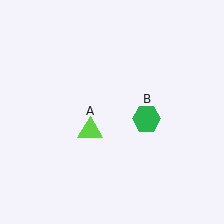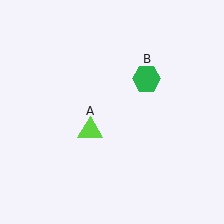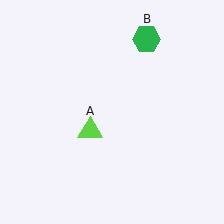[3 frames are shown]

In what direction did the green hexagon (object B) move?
The green hexagon (object B) moved up.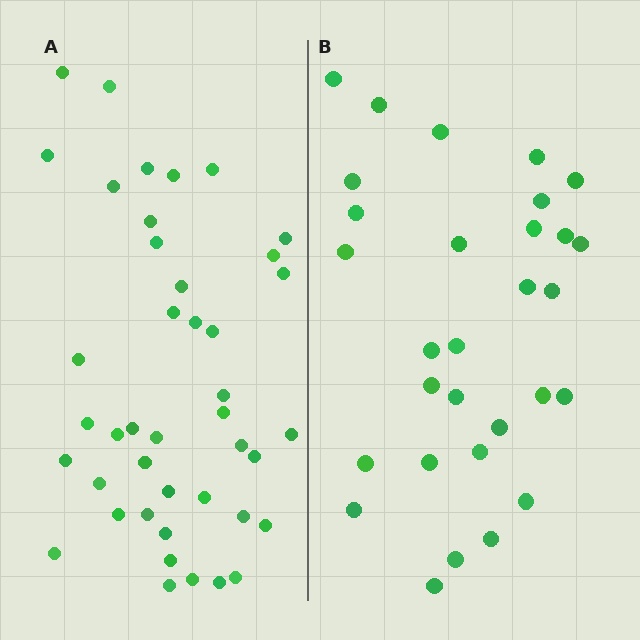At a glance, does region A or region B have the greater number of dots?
Region A (the left region) has more dots.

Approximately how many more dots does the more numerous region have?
Region A has roughly 12 or so more dots than region B.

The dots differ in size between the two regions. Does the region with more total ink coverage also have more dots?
No. Region B has more total ink coverage because its dots are larger, but region A actually contains more individual dots. Total area can be misleading — the number of items is what matters here.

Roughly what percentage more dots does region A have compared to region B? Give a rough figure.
About 40% more.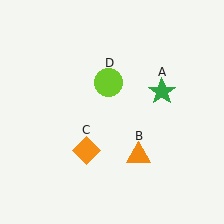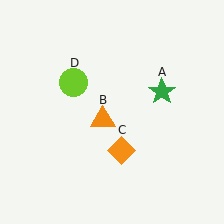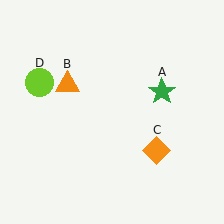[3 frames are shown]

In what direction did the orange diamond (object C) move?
The orange diamond (object C) moved right.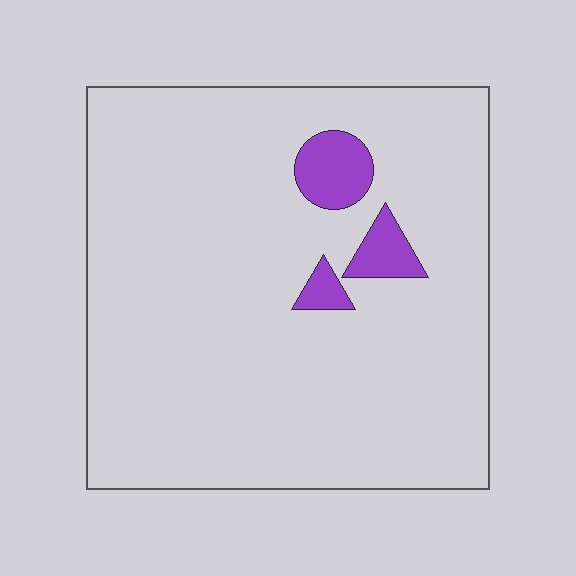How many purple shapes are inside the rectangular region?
3.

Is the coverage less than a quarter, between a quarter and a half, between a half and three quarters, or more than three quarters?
Less than a quarter.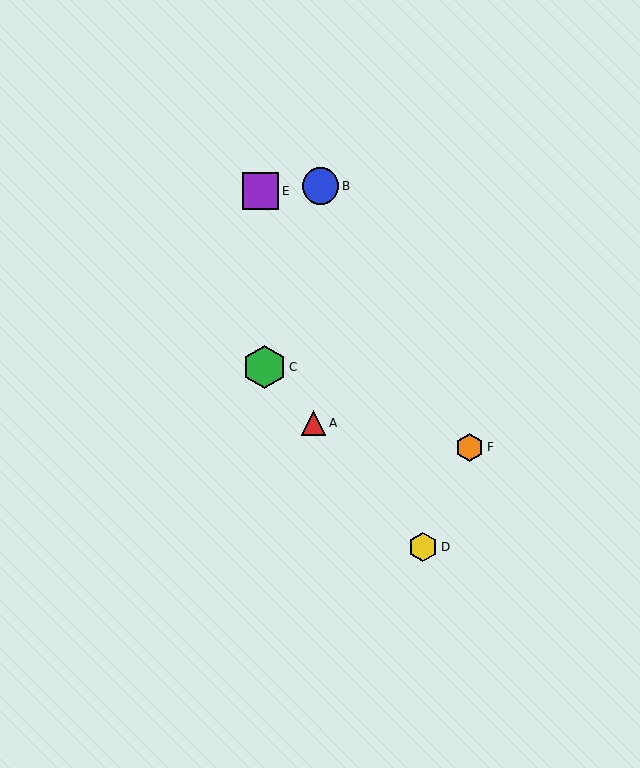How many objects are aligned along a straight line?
3 objects (A, C, D) are aligned along a straight line.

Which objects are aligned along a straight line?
Objects A, C, D are aligned along a straight line.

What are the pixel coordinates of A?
Object A is at (314, 423).